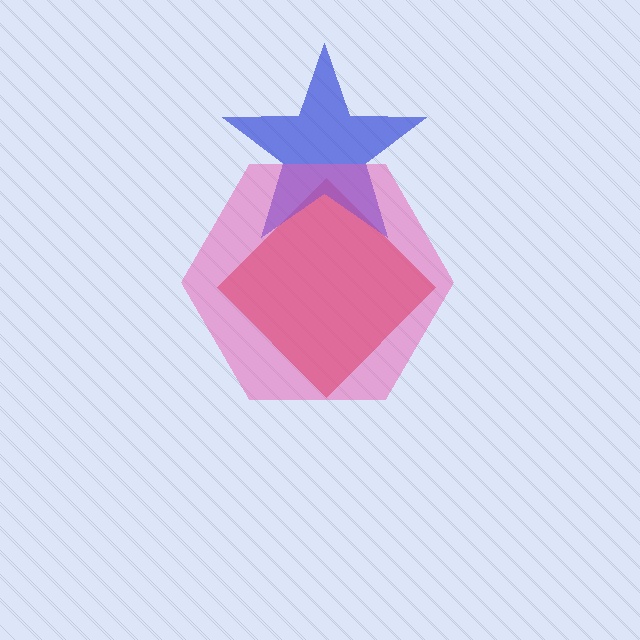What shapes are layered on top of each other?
The layered shapes are: a red diamond, a blue star, a pink hexagon.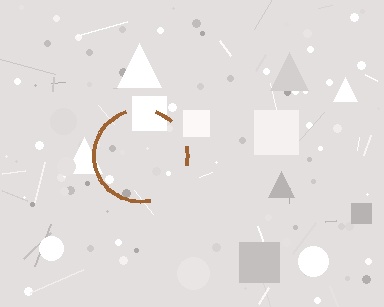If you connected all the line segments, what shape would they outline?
They would outline a circle.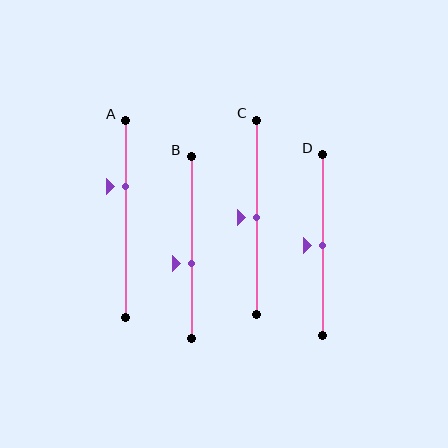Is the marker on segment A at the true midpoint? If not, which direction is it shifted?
No, the marker on segment A is shifted upward by about 17% of the segment length.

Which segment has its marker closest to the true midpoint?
Segment C has its marker closest to the true midpoint.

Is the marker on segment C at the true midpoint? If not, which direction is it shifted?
Yes, the marker on segment C is at the true midpoint.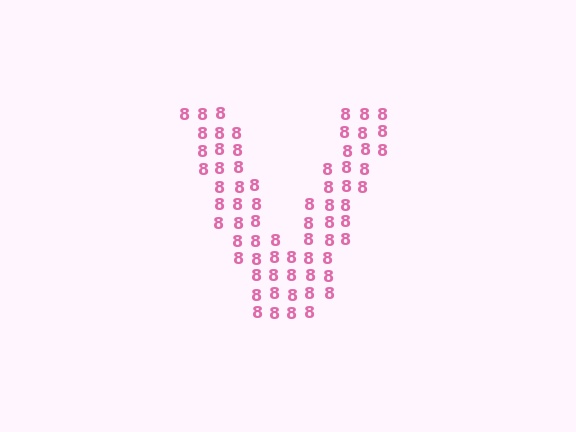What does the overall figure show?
The overall figure shows the letter V.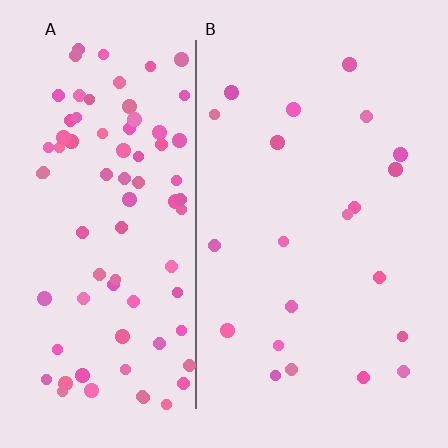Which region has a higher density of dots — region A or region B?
A (the left).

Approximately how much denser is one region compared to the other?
Approximately 4.0× — region A over region B.